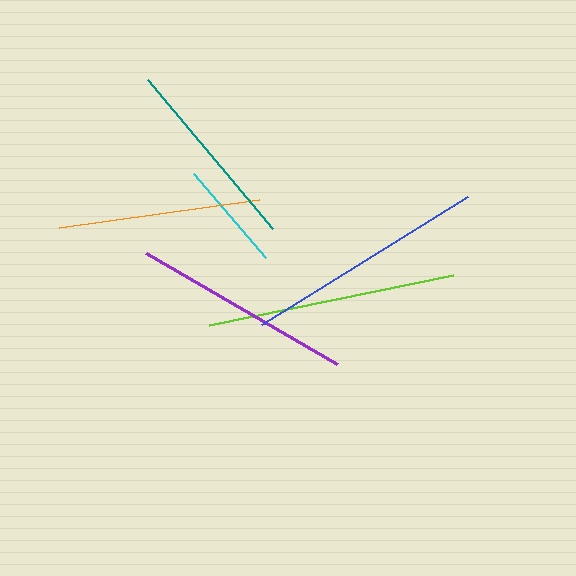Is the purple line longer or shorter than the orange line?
The purple line is longer than the orange line.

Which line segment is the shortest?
The cyan line is the shortest at approximately 111 pixels.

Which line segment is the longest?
The lime line is the longest at approximately 250 pixels.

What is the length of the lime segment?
The lime segment is approximately 250 pixels long.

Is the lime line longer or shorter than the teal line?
The lime line is longer than the teal line.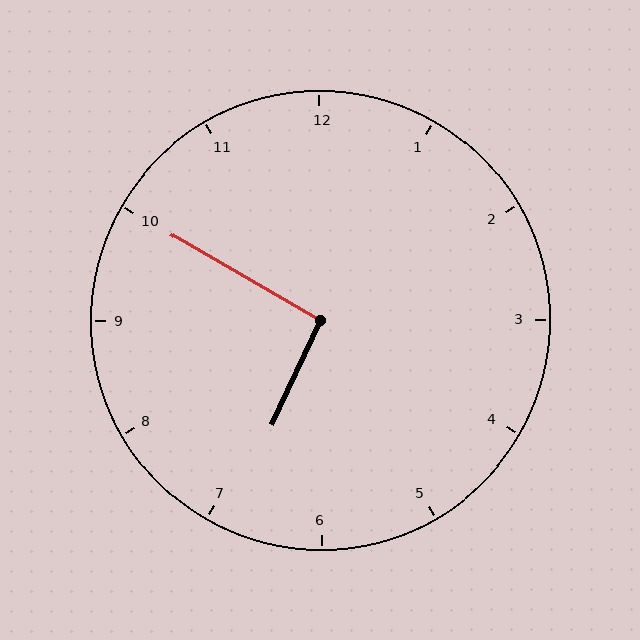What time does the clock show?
6:50.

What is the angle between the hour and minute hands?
Approximately 95 degrees.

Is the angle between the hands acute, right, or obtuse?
It is right.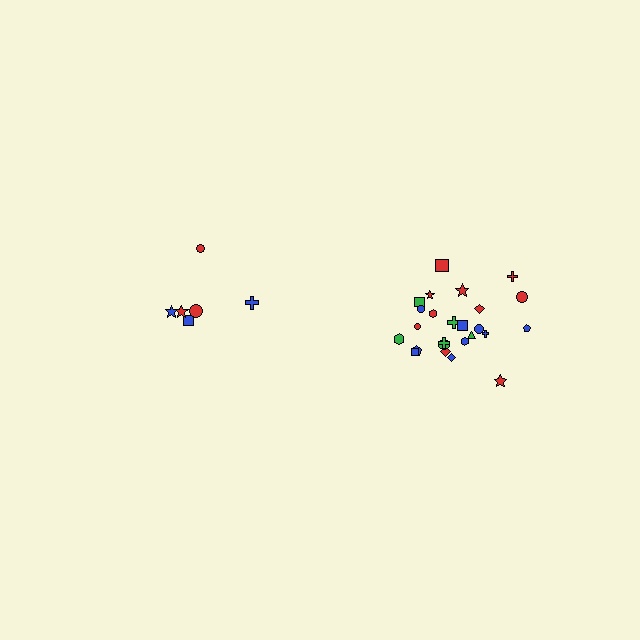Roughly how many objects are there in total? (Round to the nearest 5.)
Roughly 30 objects in total.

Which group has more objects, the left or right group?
The right group.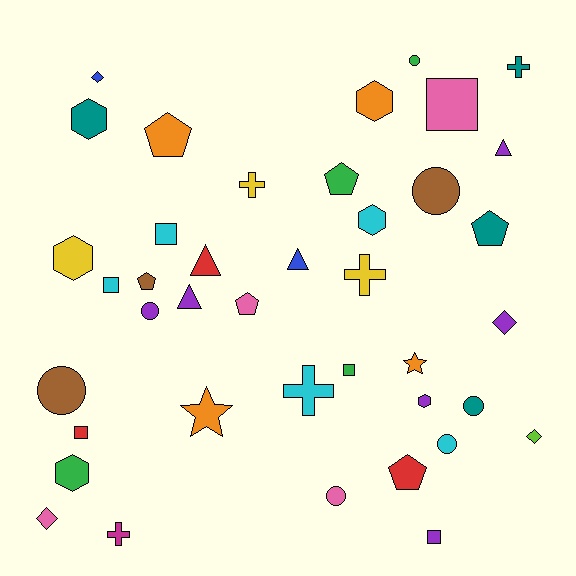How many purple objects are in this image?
There are 6 purple objects.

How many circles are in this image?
There are 7 circles.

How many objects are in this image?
There are 40 objects.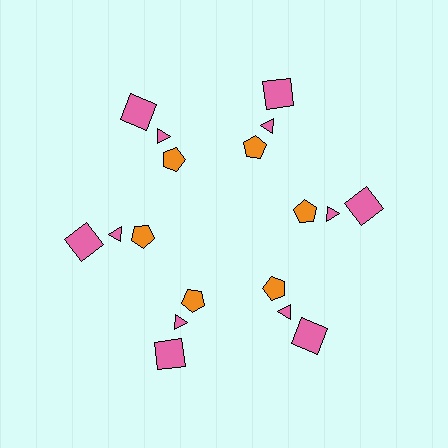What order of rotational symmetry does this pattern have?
This pattern has 6-fold rotational symmetry.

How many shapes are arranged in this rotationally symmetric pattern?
There are 18 shapes, arranged in 6 groups of 3.